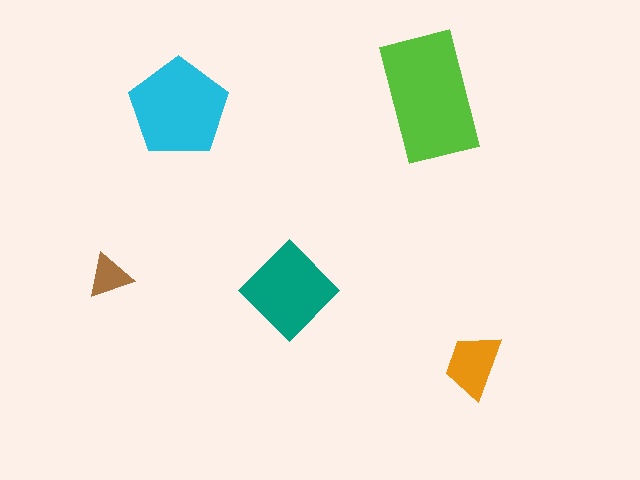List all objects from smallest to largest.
The brown triangle, the orange trapezoid, the teal diamond, the cyan pentagon, the lime rectangle.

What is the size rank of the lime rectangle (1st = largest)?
1st.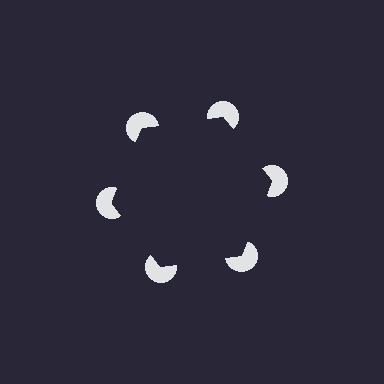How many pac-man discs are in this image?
There are 6 — one at each vertex of the illusory hexagon.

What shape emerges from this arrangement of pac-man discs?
An illusory hexagon — its edges are inferred from the aligned wedge cuts in the pac-man discs, not physically drawn.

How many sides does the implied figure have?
6 sides.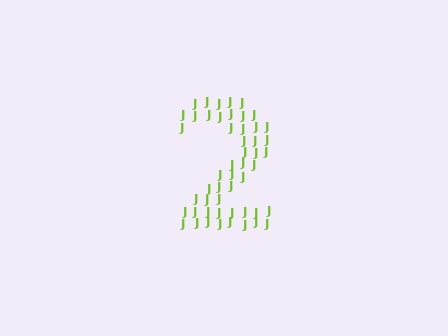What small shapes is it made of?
It is made of small letter J's.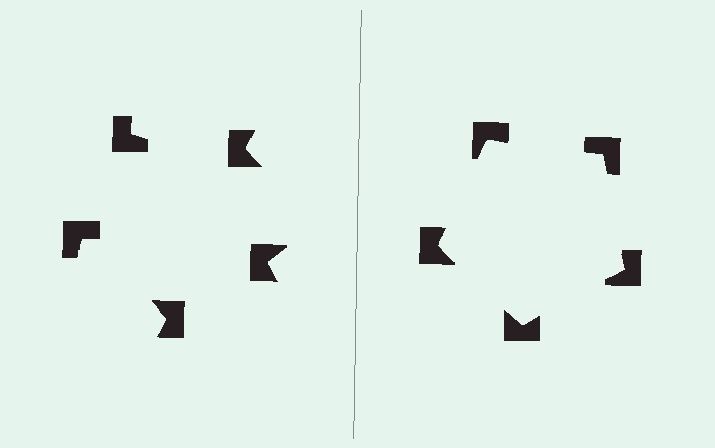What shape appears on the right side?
An illusory pentagon.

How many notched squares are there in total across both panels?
10 — 5 on each side.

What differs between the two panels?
The notched squares are positioned identically on both sides; only the wedge orientations differ. On the right they align to a pentagon; on the left they are misaligned.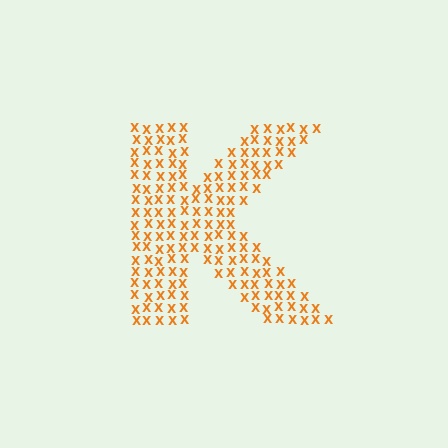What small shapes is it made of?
It is made of small letter X's.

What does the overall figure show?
The overall figure shows the letter K.